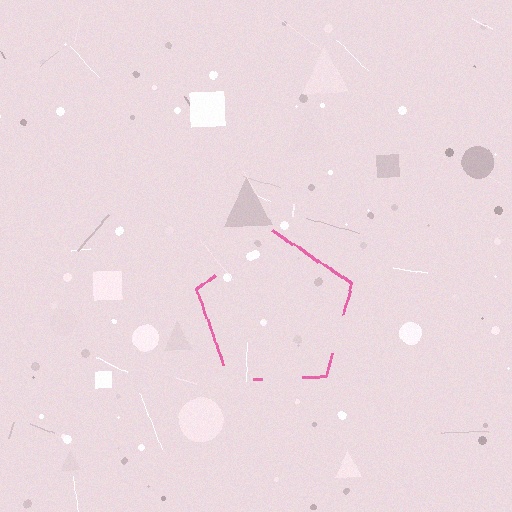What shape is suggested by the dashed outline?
The dashed outline suggests a pentagon.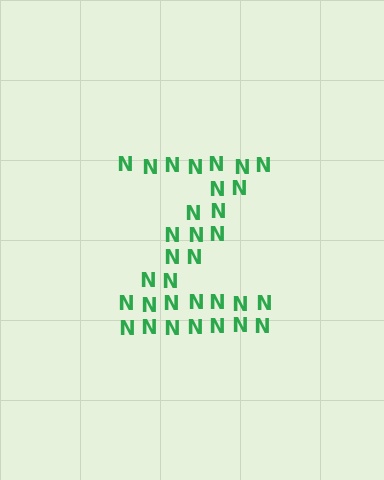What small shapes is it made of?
It is made of small letter N's.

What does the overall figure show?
The overall figure shows the letter Z.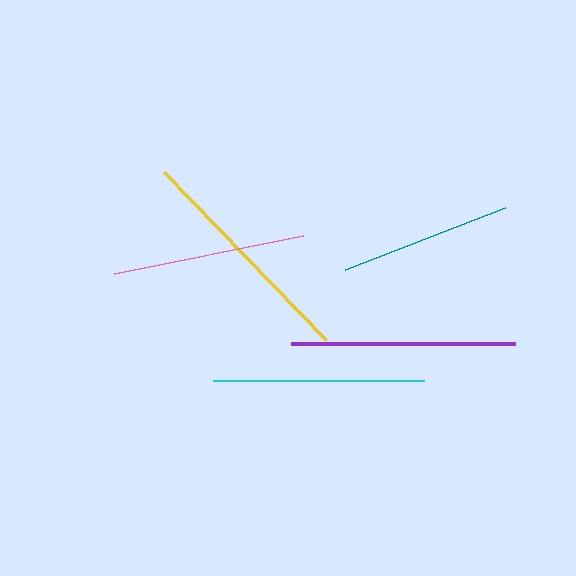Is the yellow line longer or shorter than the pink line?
The yellow line is longer than the pink line.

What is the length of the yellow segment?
The yellow segment is approximately 233 pixels long.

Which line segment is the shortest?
The teal line is the shortest at approximately 171 pixels.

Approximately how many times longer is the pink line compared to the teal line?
The pink line is approximately 1.1 times the length of the teal line.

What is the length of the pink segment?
The pink segment is approximately 193 pixels long.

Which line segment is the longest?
The yellow line is the longest at approximately 233 pixels.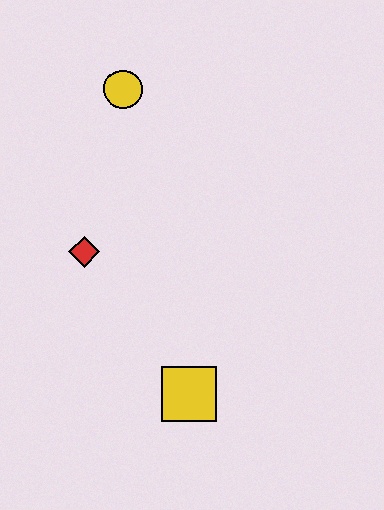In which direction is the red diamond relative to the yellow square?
The red diamond is above the yellow square.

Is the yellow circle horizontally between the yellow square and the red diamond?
Yes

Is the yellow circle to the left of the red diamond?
No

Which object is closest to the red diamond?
The yellow circle is closest to the red diamond.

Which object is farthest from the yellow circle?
The yellow square is farthest from the yellow circle.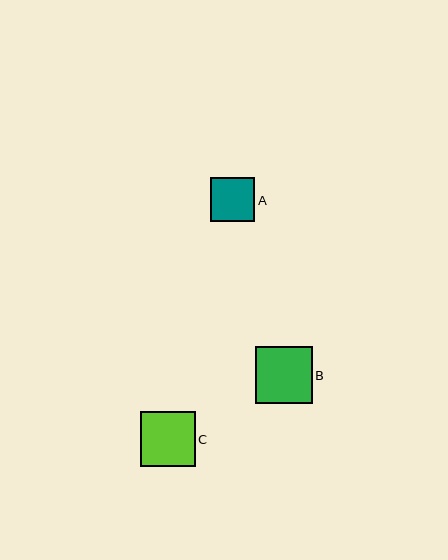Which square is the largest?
Square B is the largest with a size of approximately 57 pixels.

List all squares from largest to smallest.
From largest to smallest: B, C, A.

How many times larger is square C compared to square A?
Square C is approximately 1.3 times the size of square A.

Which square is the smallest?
Square A is the smallest with a size of approximately 44 pixels.